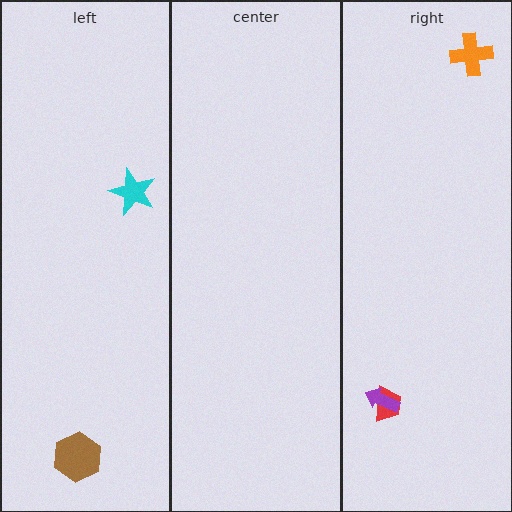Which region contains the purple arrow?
The right region.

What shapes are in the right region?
The red trapezoid, the purple arrow, the orange cross.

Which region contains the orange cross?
The right region.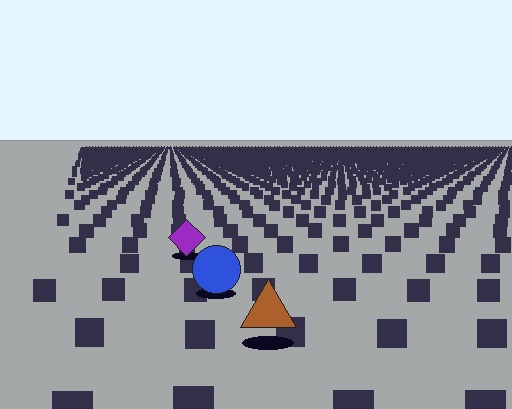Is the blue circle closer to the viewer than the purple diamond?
Yes. The blue circle is closer — you can tell from the texture gradient: the ground texture is coarser near it.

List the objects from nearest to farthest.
From nearest to farthest: the brown triangle, the blue circle, the purple diamond.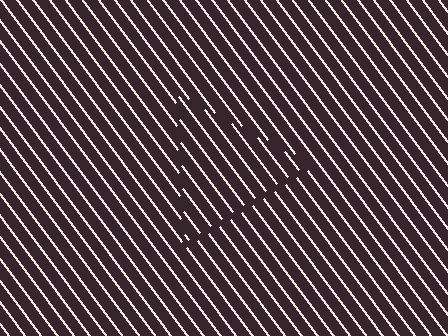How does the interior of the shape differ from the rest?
The interior of the shape contains the same grating, shifted by half a period — the contour is defined by the phase discontinuity where line-ends from the inner and outer gratings abut.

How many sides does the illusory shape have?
3 sides — the line-ends trace a triangle.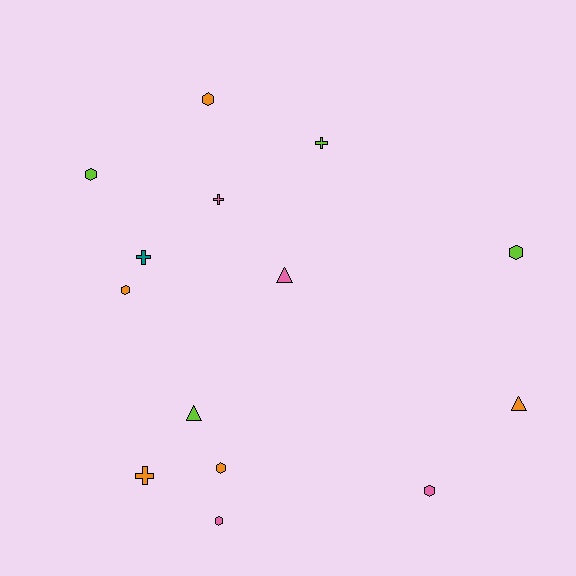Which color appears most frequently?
Orange, with 5 objects.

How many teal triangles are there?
There are no teal triangles.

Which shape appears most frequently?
Hexagon, with 7 objects.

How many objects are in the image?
There are 14 objects.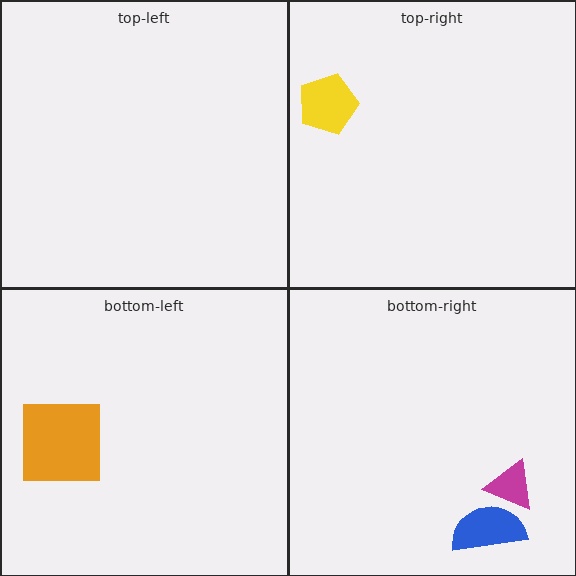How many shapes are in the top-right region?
1.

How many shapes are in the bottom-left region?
1.